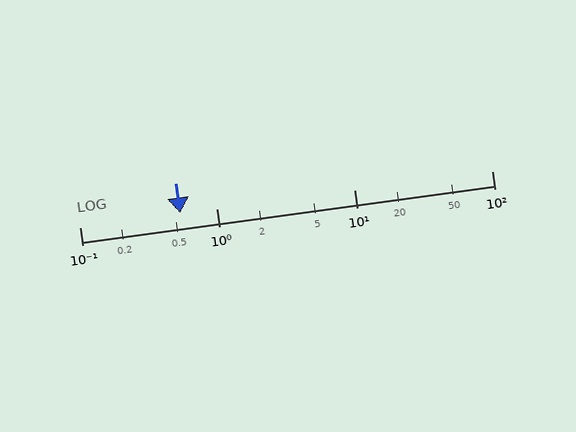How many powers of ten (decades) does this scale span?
The scale spans 3 decades, from 0.1 to 100.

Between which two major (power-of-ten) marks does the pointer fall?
The pointer is between 0.1 and 1.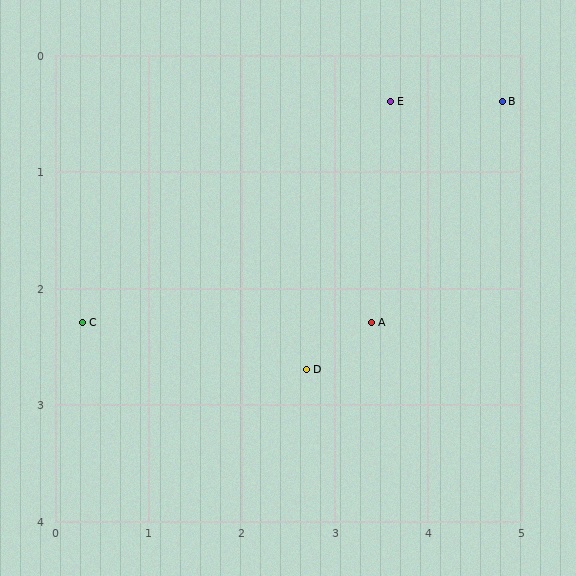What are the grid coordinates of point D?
Point D is at approximately (2.7, 2.7).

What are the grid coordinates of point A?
Point A is at approximately (3.4, 2.3).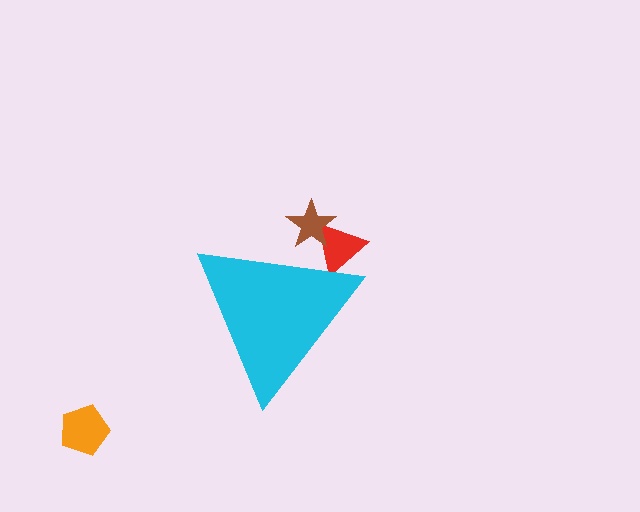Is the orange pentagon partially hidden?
No, the orange pentagon is fully visible.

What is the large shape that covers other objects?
A cyan triangle.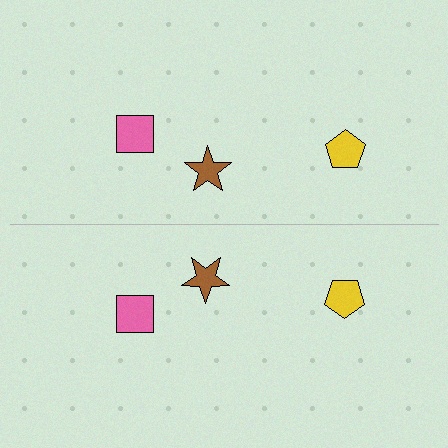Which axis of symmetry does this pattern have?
The pattern has a horizontal axis of symmetry running through the center of the image.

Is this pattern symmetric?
Yes, this pattern has bilateral (reflection) symmetry.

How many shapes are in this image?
There are 6 shapes in this image.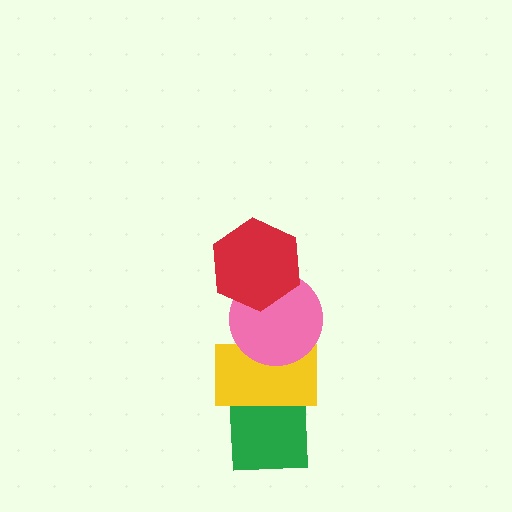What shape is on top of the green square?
The yellow rectangle is on top of the green square.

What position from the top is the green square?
The green square is 4th from the top.